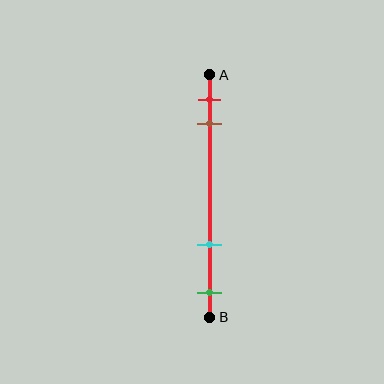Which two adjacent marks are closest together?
The red and brown marks are the closest adjacent pair.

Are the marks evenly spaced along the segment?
No, the marks are not evenly spaced.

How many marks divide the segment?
There are 4 marks dividing the segment.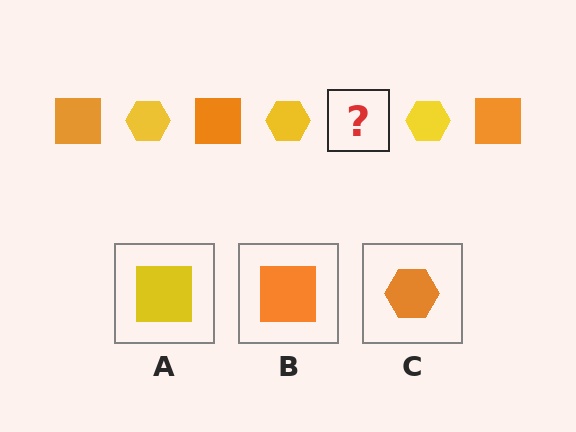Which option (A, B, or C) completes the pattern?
B.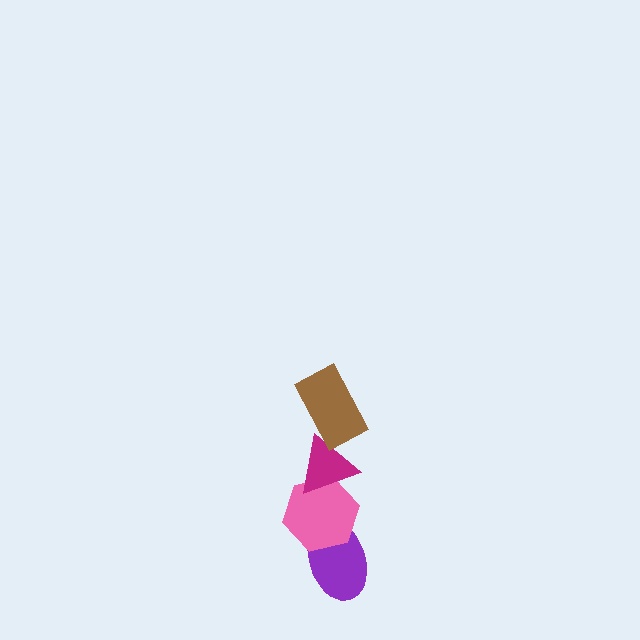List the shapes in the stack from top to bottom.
From top to bottom: the brown rectangle, the magenta triangle, the pink hexagon, the purple ellipse.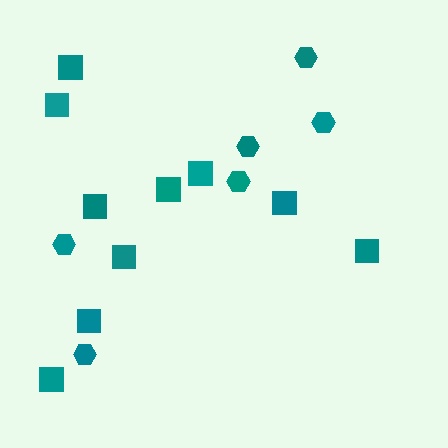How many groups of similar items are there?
There are 2 groups: one group of squares (10) and one group of hexagons (6).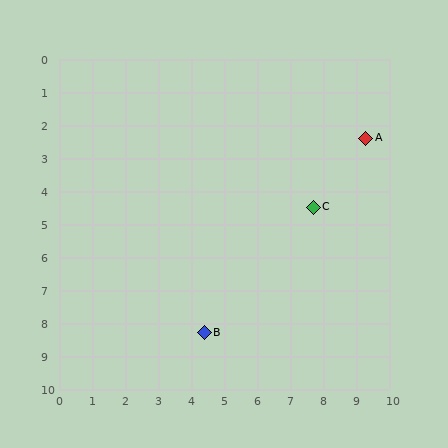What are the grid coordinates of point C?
Point C is at approximately (7.7, 4.5).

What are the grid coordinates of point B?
Point B is at approximately (4.4, 8.3).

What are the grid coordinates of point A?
Point A is at approximately (9.3, 2.4).